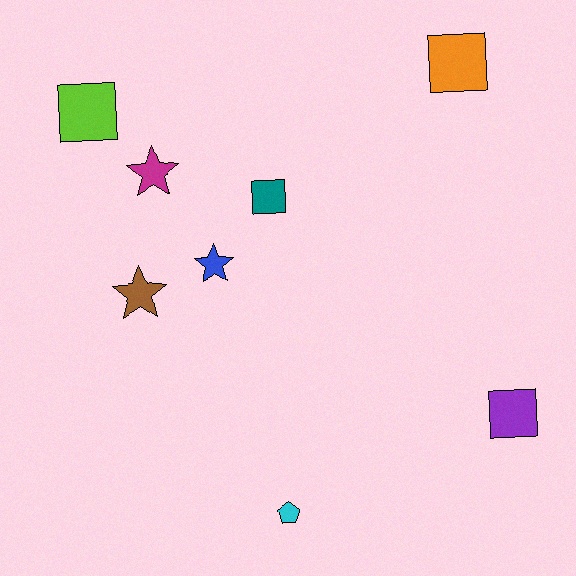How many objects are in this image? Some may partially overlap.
There are 8 objects.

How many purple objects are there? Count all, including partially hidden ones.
There is 1 purple object.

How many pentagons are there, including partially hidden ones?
There is 1 pentagon.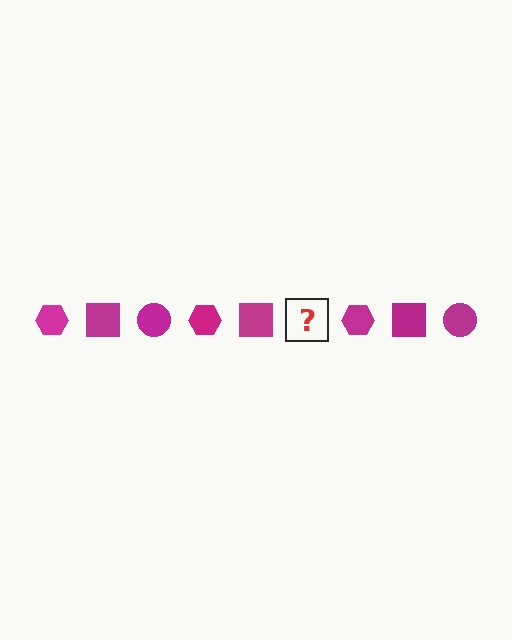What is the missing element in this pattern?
The missing element is a magenta circle.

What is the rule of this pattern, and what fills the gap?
The rule is that the pattern cycles through hexagon, square, circle shapes in magenta. The gap should be filled with a magenta circle.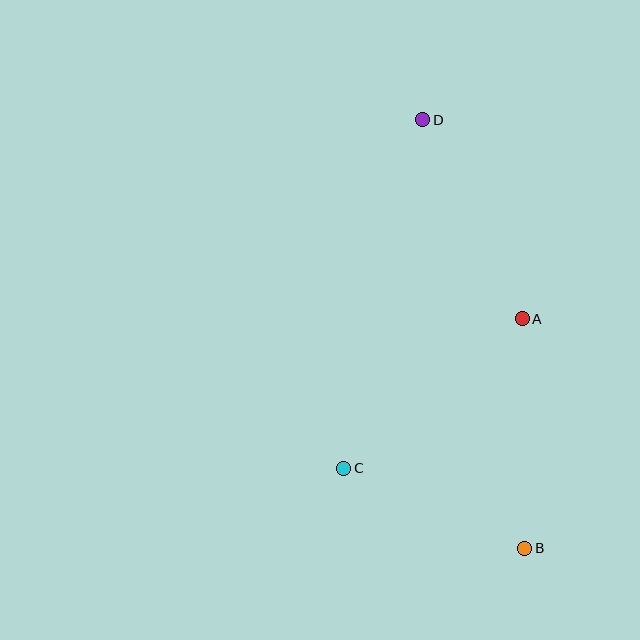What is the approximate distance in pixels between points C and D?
The distance between C and D is approximately 357 pixels.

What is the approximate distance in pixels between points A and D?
The distance between A and D is approximately 222 pixels.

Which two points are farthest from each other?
Points B and D are farthest from each other.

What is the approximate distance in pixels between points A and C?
The distance between A and C is approximately 233 pixels.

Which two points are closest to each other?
Points B and C are closest to each other.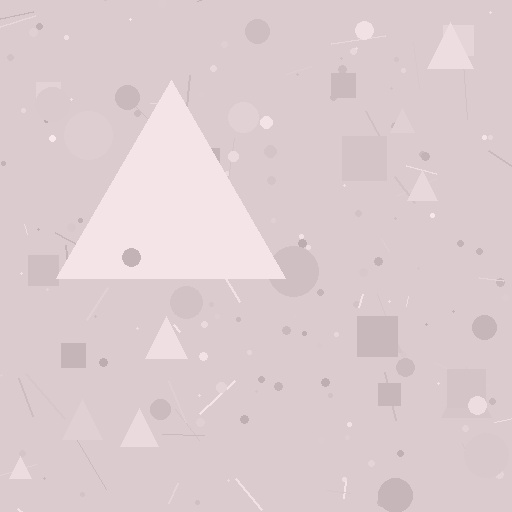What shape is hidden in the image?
A triangle is hidden in the image.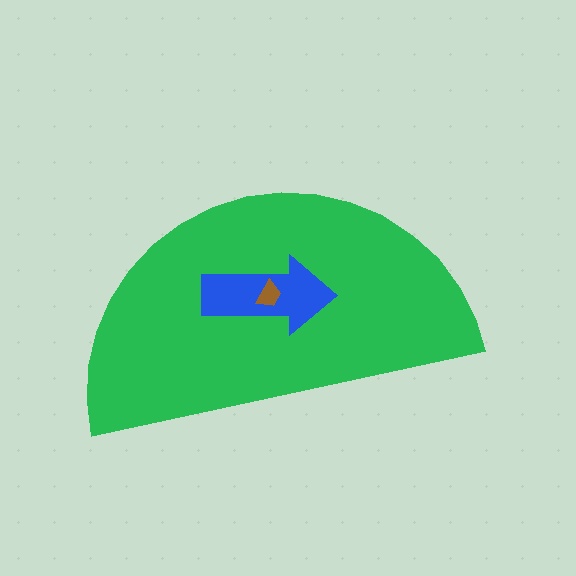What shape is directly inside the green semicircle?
The blue arrow.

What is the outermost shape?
The green semicircle.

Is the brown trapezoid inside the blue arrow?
Yes.